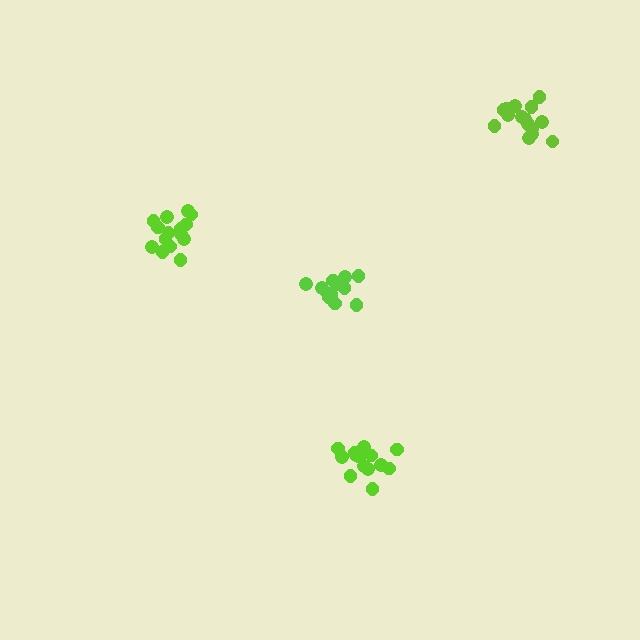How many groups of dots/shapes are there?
There are 4 groups.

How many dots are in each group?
Group 1: 12 dots, Group 2: 15 dots, Group 3: 15 dots, Group 4: 15 dots (57 total).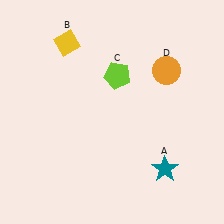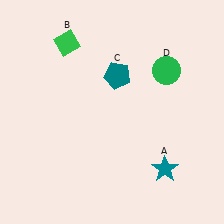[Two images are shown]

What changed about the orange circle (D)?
In Image 1, D is orange. In Image 2, it changed to green.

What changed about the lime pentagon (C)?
In Image 1, C is lime. In Image 2, it changed to teal.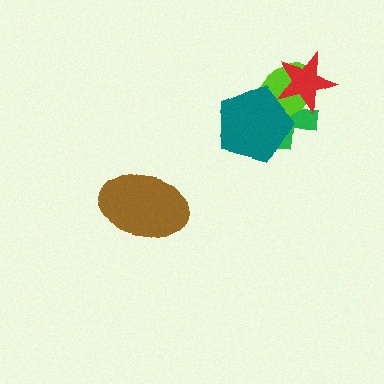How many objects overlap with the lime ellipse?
3 objects overlap with the lime ellipse.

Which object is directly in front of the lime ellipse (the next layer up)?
The teal pentagon is directly in front of the lime ellipse.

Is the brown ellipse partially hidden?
No, no other shape covers it.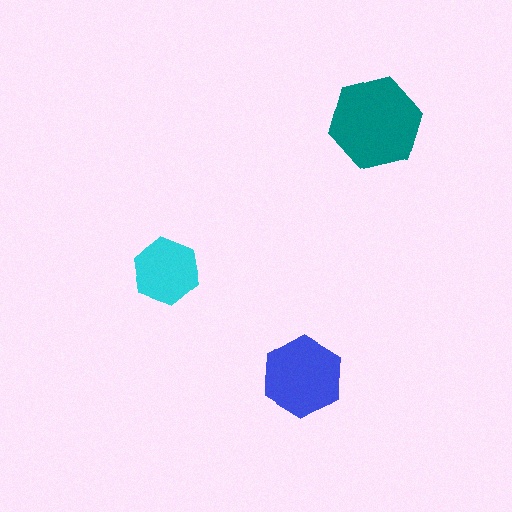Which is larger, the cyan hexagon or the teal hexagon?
The teal one.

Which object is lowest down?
The blue hexagon is bottommost.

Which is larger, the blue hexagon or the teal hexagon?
The teal one.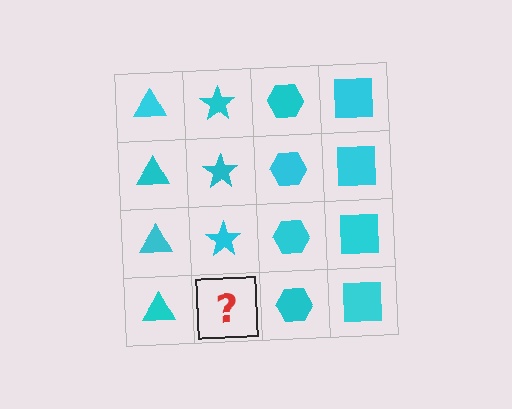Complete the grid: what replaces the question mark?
The question mark should be replaced with a cyan star.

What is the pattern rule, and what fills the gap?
The rule is that each column has a consistent shape. The gap should be filled with a cyan star.